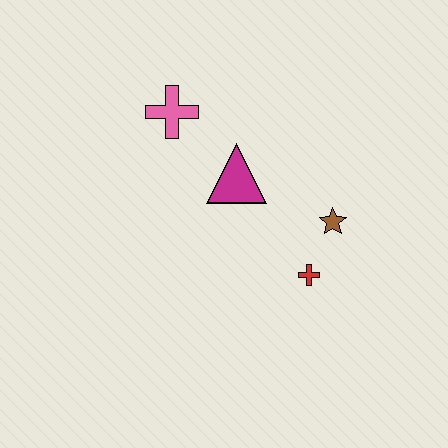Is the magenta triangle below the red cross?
No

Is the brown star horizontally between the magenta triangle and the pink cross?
No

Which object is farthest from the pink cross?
The red cross is farthest from the pink cross.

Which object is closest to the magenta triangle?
The pink cross is closest to the magenta triangle.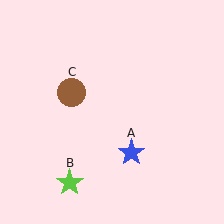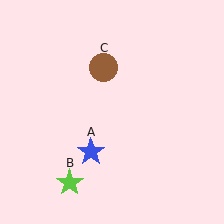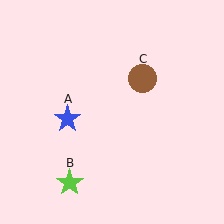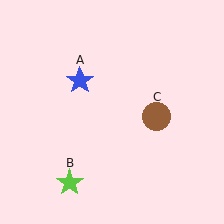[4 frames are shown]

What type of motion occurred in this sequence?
The blue star (object A), brown circle (object C) rotated clockwise around the center of the scene.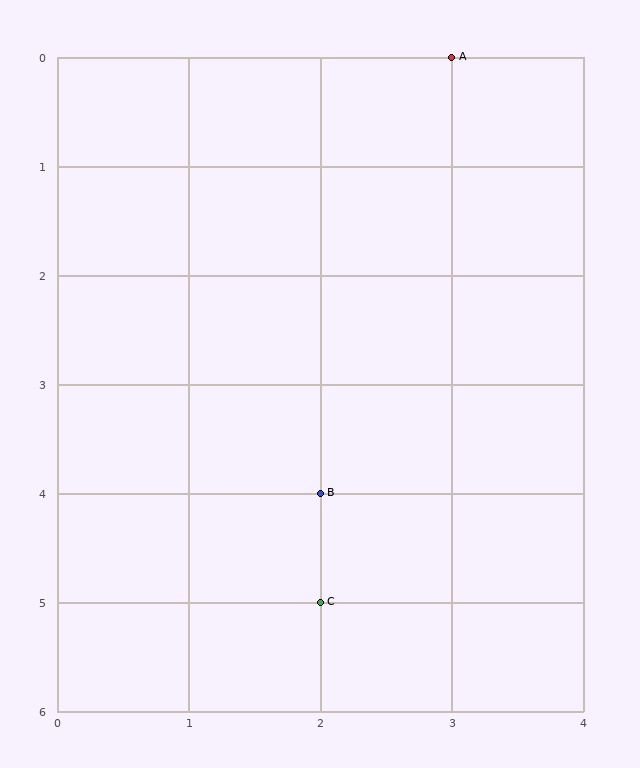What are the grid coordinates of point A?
Point A is at grid coordinates (3, 0).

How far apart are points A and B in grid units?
Points A and B are 1 column and 4 rows apart (about 4.1 grid units diagonally).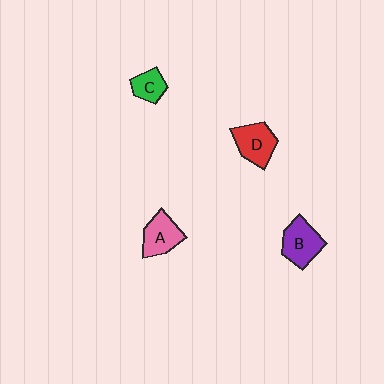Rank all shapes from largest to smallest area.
From largest to smallest: B (purple), D (red), A (pink), C (green).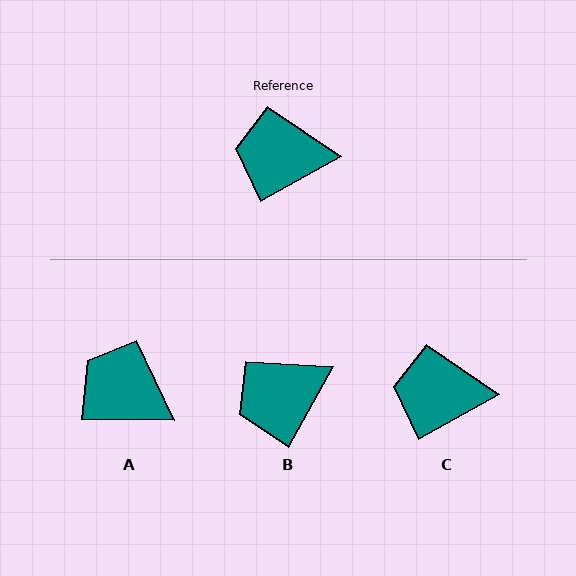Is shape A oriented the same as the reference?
No, it is off by about 31 degrees.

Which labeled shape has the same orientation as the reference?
C.